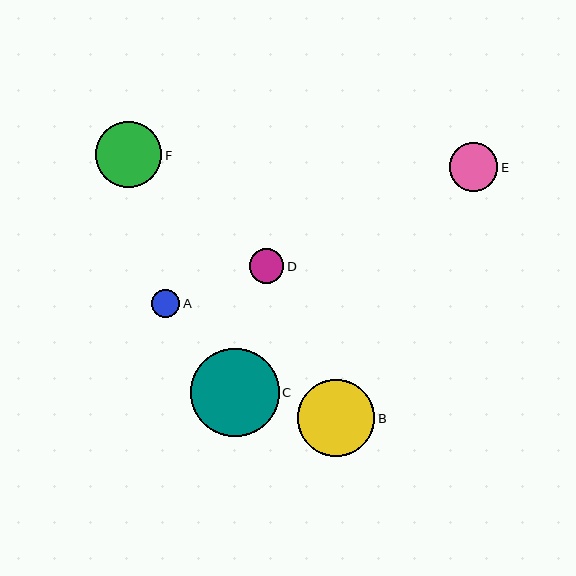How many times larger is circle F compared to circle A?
Circle F is approximately 2.4 times the size of circle A.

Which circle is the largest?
Circle C is the largest with a size of approximately 89 pixels.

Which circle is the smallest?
Circle A is the smallest with a size of approximately 28 pixels.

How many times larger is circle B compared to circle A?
Circle B is approximately 2.8 times the size of circle A.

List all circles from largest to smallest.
From largest to smallest: C, B, F, E, D, A.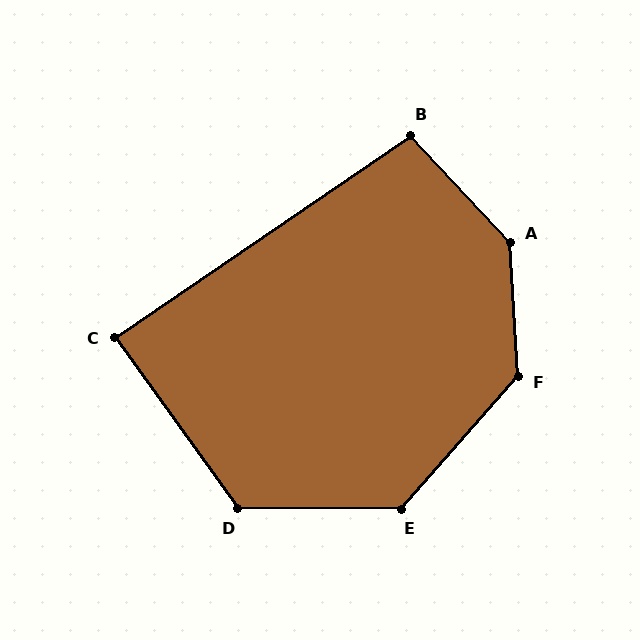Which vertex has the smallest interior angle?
C, at approximately 89 degrees.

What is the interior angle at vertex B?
Approximately 99 degrees (obtuse).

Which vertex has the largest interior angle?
A, at approximately 140 degrees.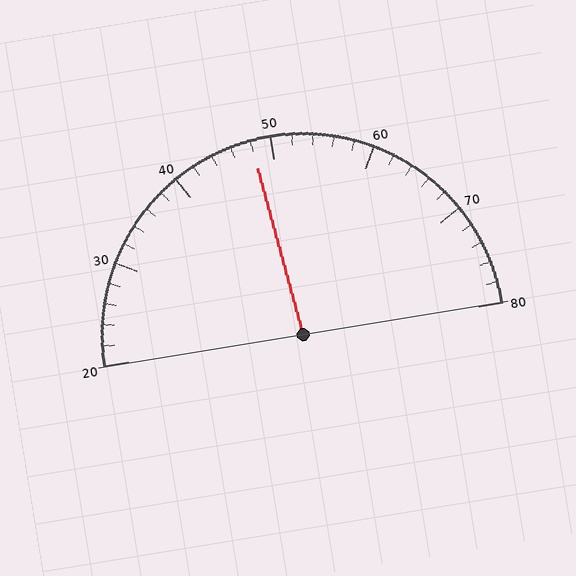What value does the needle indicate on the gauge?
The needle indicates approximately 48.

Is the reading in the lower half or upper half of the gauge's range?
The reading is in the lower half of the range (20 to 80).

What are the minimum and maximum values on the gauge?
The gauge ranges from 20 to 80.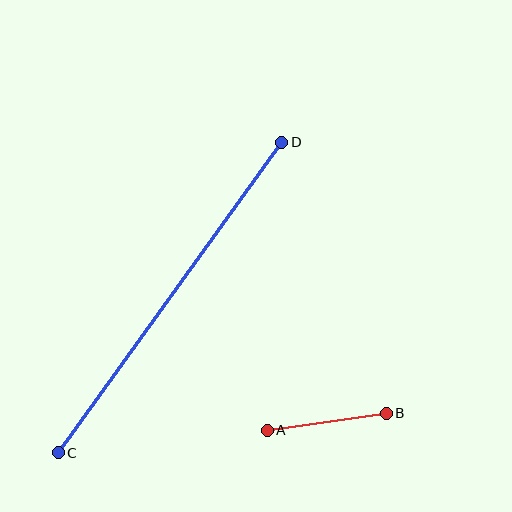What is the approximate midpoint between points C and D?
The midpoint is at approximately (170, 297) pixels.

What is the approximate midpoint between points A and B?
The midpoint is at approximately (327, 422) pixels.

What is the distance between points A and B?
The distance is approximately 120 pixels.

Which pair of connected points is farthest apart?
Points C and D are farthest apart.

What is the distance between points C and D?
The distance is approximately 383 pixels.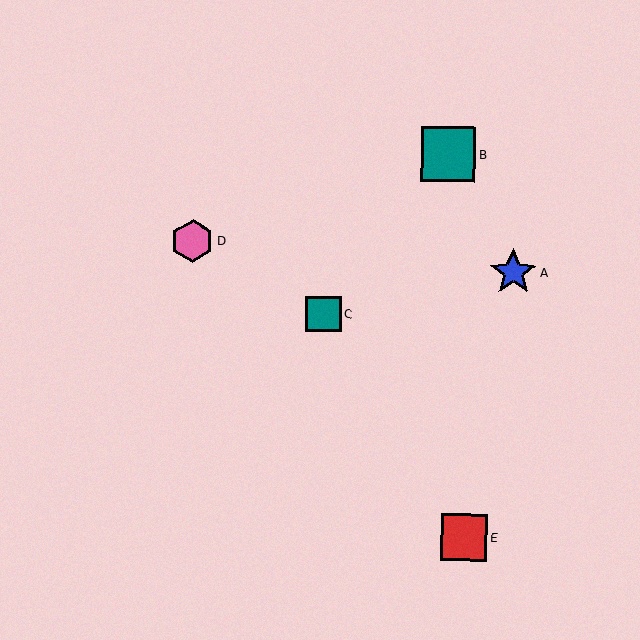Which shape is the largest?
The teal square (labeled B) is the largest.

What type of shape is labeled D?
Shape D is a pink hexagon.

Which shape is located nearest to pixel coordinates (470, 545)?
The red square (labeled E) at (464, 537) is nearest to that location.